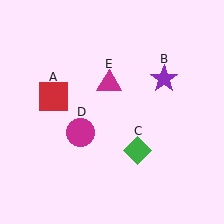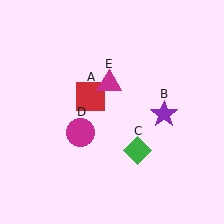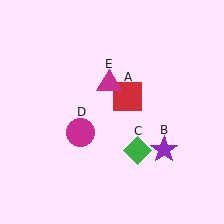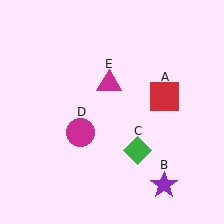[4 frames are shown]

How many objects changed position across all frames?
2 objects changed position: red square (object A), purple star (object B).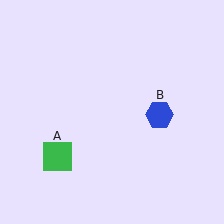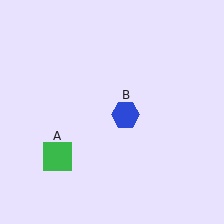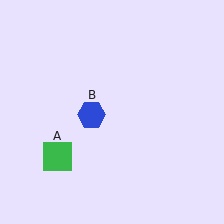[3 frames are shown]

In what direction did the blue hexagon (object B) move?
The blue hexagon (object B) moved left.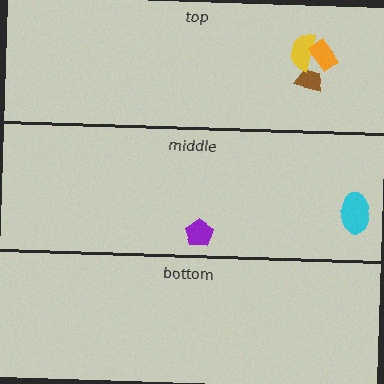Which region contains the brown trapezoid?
The top region.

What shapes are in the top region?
The brown trapezoid, the yellow semicircle, the orange rectangle.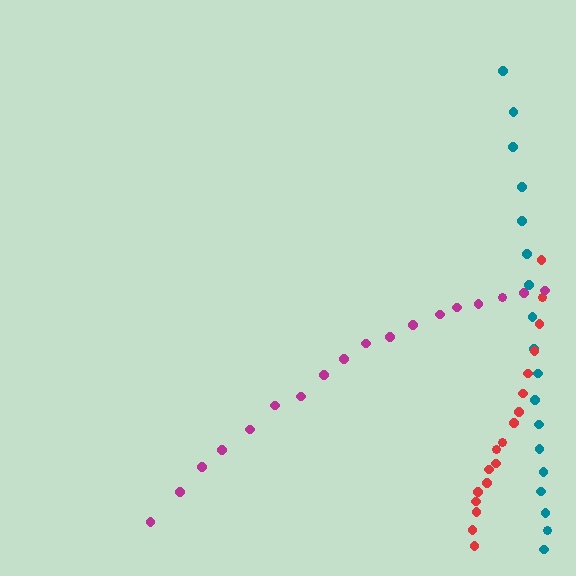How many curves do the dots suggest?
There are 3 distinct paths.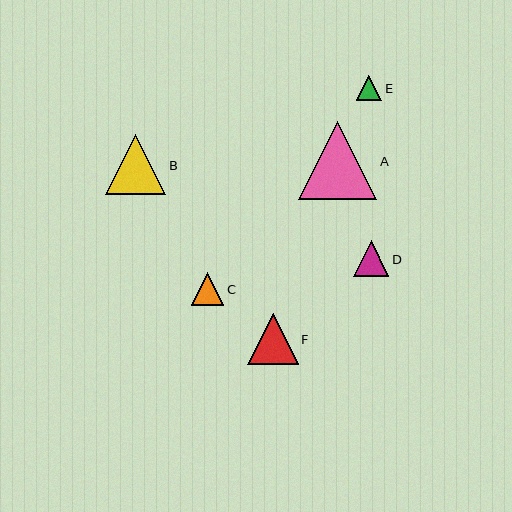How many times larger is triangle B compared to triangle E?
Triangle B is approximately 2.3 times the size of triangle E.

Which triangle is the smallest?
Triangle E is the smallest with a size of approximately 26 pixels.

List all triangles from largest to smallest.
From largest to smallest: A, B, F, D, C, E.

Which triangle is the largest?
Triangle A is the largest with a size of approximately 78 pixels.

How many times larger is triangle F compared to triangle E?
Triangle F is approximately 2.0 times the size of triangle E.